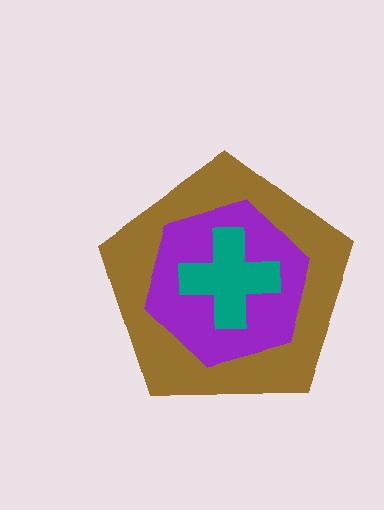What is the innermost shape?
The teal cross.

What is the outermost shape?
The brown pentagon.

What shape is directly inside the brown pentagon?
The purple hexagon.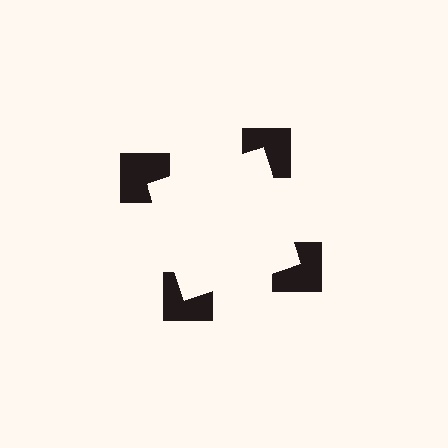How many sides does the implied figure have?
4 sides.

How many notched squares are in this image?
There are 4 — one at each vertex of the illusory square.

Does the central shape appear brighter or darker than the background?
It typically appears slightly brighter than the background, even though no actual brightness change is drawn.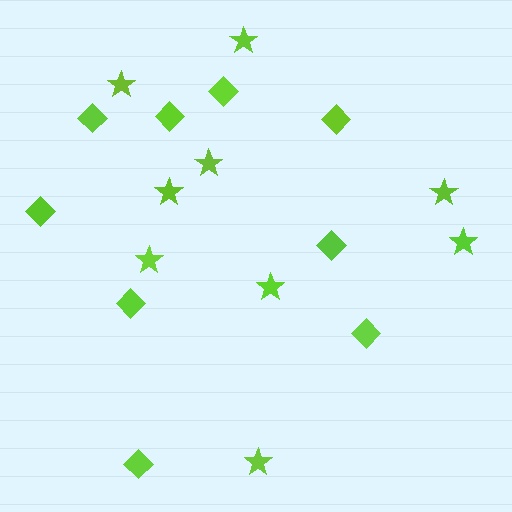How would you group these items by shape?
There are 2 groups: one group of stars (9) and one group of diamonds (9).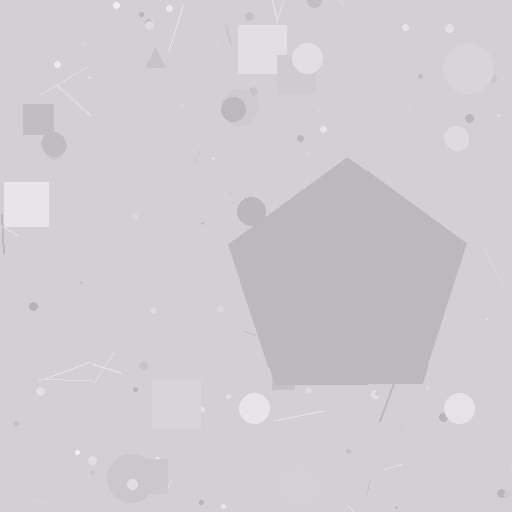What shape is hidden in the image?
A pentagon is hidden in the image.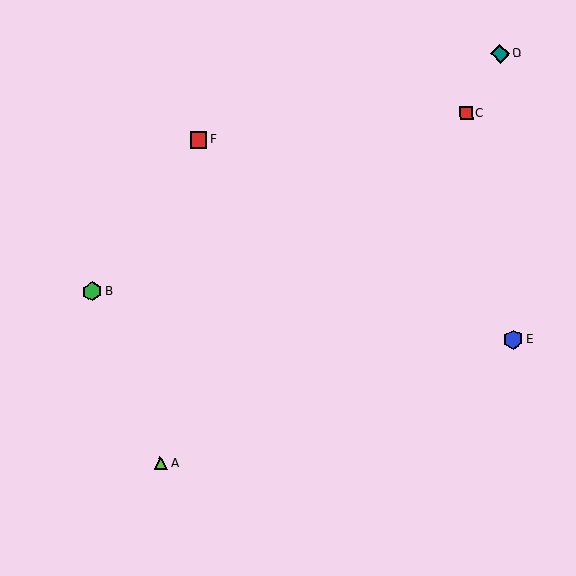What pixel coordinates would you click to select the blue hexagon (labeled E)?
Click at (513, 339) to select the blue hexagon E.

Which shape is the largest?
The teal diamond (labeled D) is the largest.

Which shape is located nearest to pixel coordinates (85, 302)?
The green hexagon (labeled B) at (92, 292) is nearest to that location.